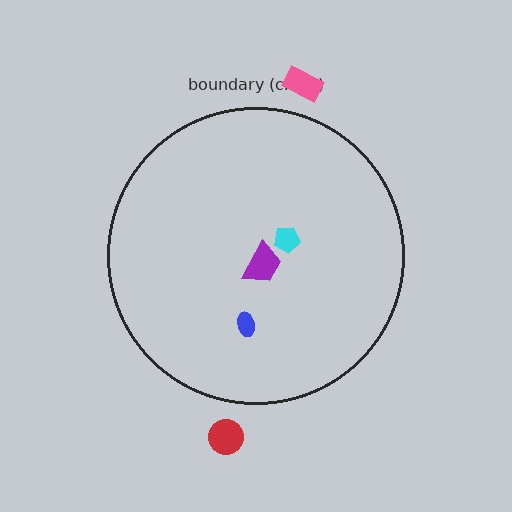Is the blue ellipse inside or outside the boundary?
Inside.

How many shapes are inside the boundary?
3 inside, 2 outside.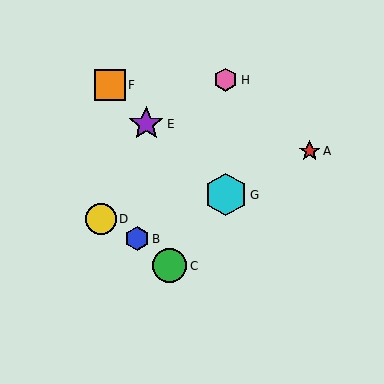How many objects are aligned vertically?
2 objects (G, H) are aligned vertically.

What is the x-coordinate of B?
Object B is at x≈137.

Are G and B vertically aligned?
No, G is at x≈226 and B is at x≈137.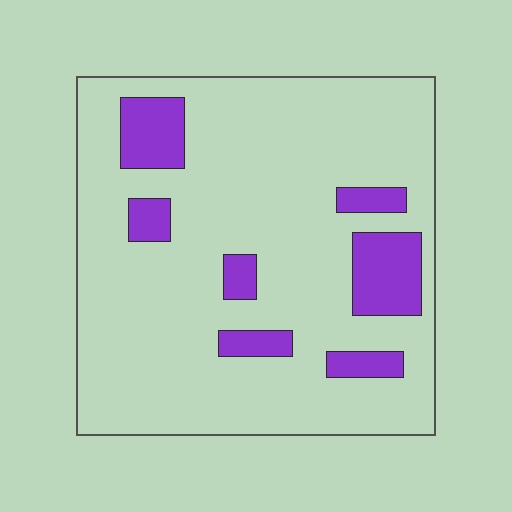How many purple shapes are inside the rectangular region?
7.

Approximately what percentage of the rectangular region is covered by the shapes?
Approximately 15%.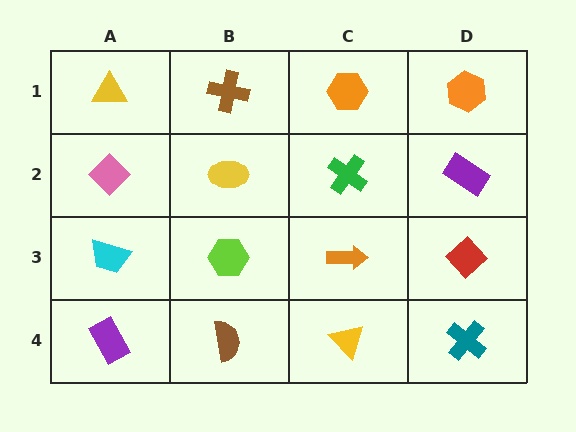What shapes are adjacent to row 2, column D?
An orange hexagon (row 1, column D), a red diamond (row 3, column D), a green cross (row 2, column C).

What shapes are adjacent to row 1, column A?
A pink diamond (row 2, column A), a brown cross (row 1, column B).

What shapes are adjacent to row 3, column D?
A purple rectangle (row 2, column D), a teal cross (row 4, column D), an orange arrow (row 3, column C).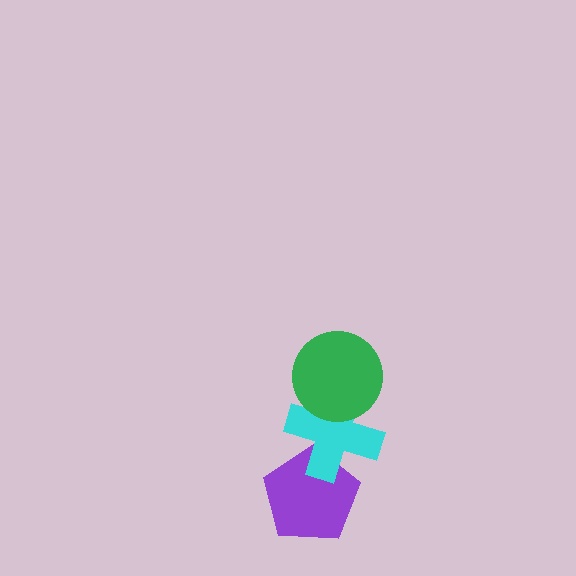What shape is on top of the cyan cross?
The green circle is on top of the cyan cross.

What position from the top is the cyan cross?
The cyan cross is 2nd from the top.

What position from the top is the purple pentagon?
The purple pentagon is 3rd from the top.